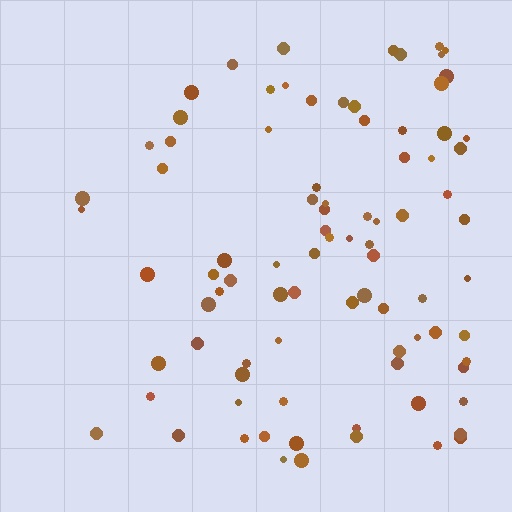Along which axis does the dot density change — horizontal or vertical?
Horizontal.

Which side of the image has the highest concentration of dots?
The right.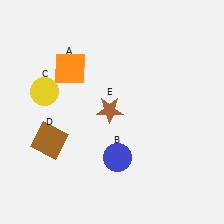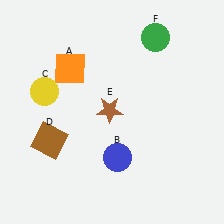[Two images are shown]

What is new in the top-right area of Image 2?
A green circle (F) was added in the top-right area of Image 2.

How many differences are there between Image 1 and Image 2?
There is 1 difference between the two images.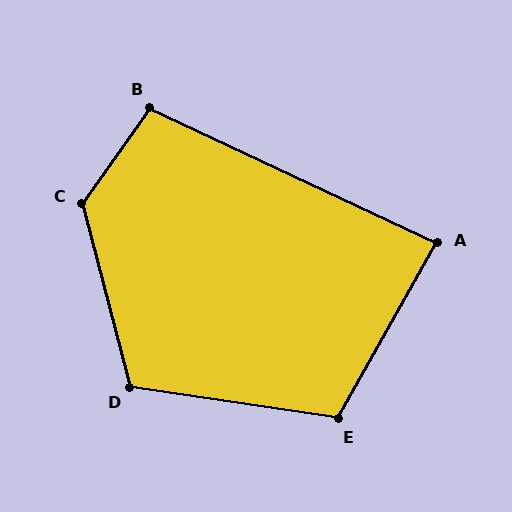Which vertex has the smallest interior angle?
A, at approximately 86 degrees.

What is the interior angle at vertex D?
Approximately 113 degrees (obtuse).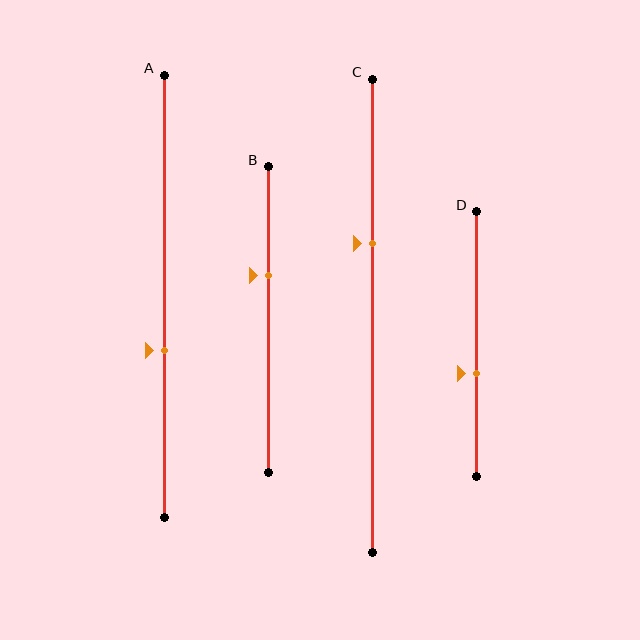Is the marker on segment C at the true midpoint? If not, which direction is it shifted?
No, the marker on segment C is shifted upward by about 15% of the segment length.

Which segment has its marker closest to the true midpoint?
Segment D has its marker closest to the true midpoint.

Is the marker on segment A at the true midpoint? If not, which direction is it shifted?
No, the marker on segment A is shifted downward by about 12% of the segment length.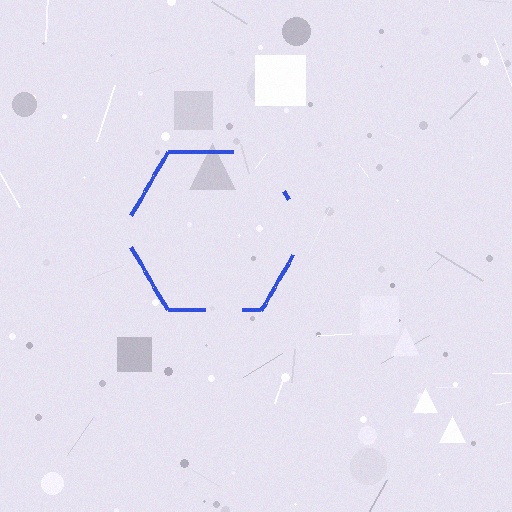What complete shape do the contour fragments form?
The contour fragments form a hexagon.